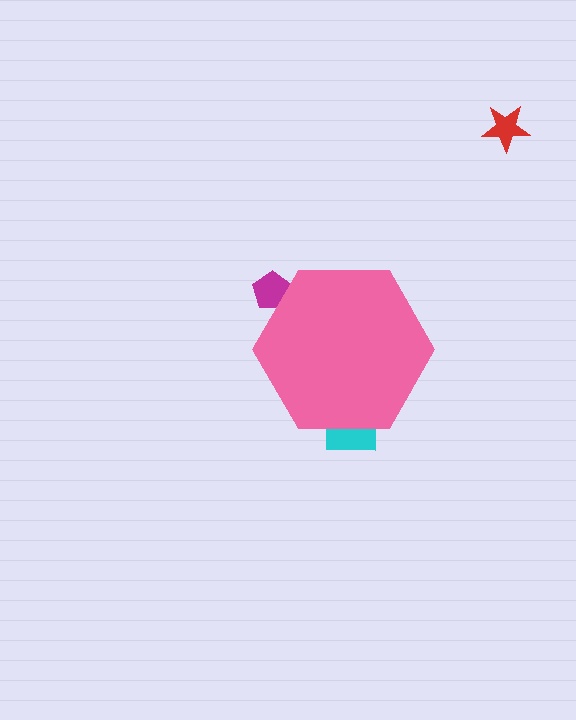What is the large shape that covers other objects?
A pink hexagon.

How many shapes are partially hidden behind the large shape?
2 shapes are partially hidden.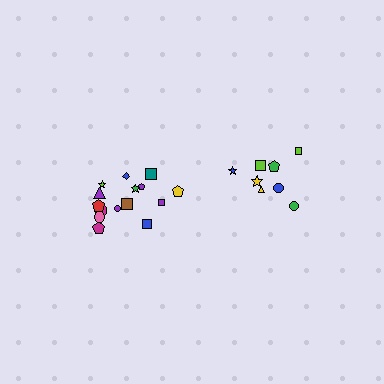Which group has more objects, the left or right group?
The left group.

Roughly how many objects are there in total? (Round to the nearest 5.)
Roughly 25 objects in total.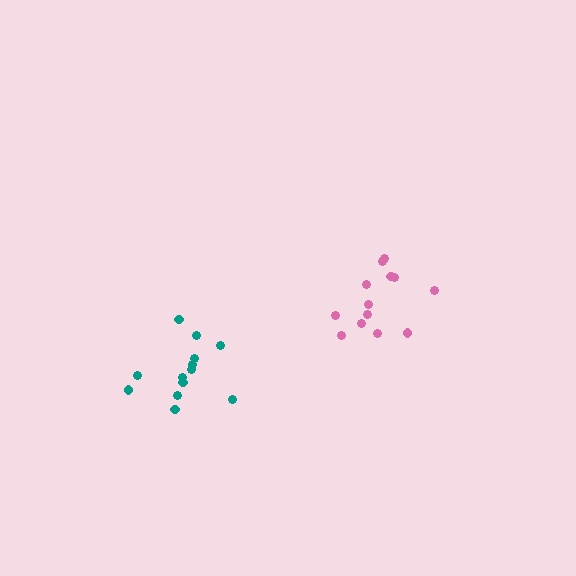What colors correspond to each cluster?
The clusters are colored: pink, teal.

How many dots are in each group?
Group 1: 13 dots, Group 2: 13 dots (26 total).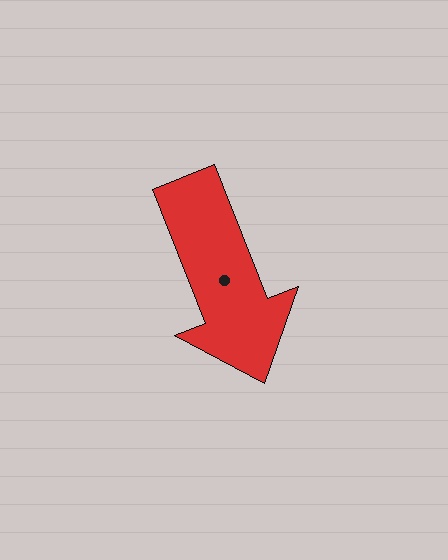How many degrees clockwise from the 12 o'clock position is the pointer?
Approximately 158 degrees.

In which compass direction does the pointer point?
South.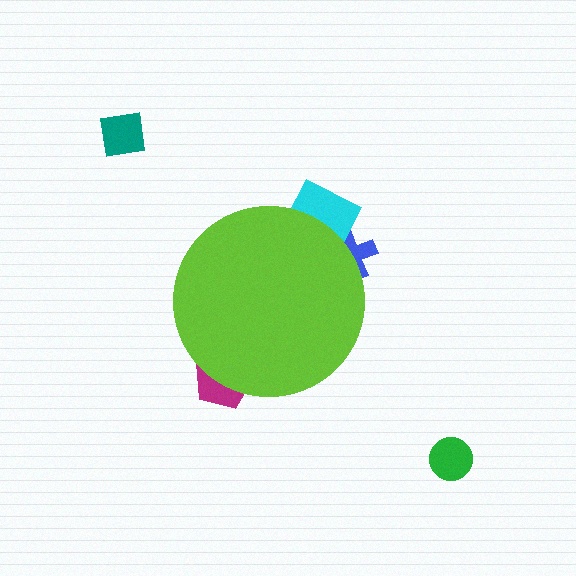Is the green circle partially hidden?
No, the green circle is fully visible.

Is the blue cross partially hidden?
Yes, the blue cross is partially hidden behind the lime circle.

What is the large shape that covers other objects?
A lime circle.